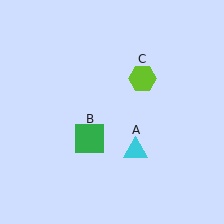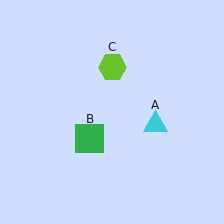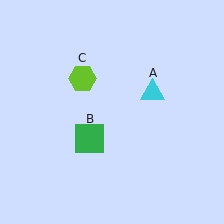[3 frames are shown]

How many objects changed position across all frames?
2 objects changed position: cyan triangle (object A), lime hexagon (object C).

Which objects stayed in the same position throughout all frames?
Green square (object B) remained stationary.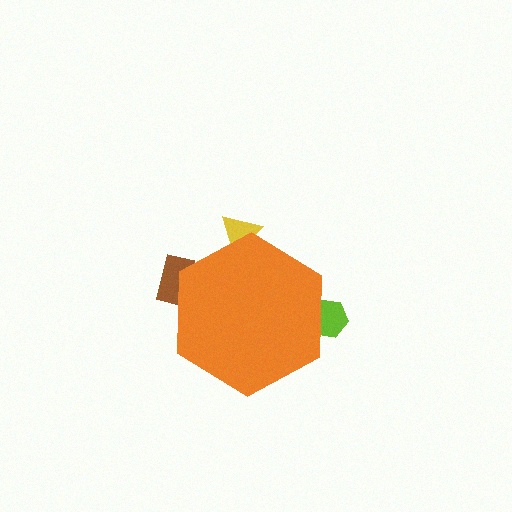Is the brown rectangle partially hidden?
Yes, the brown rectangle is partially hidden behind the orange hexagon.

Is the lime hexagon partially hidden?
Yes, the lime hexagon is partially hidden behind the orange hexagon.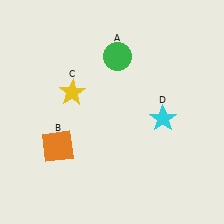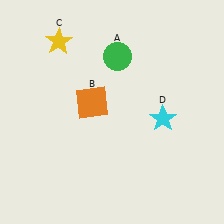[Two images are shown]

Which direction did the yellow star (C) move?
The yellow star (C) moved up.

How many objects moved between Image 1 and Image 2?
2 objects moved between the two images.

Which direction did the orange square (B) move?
The orange square (B) moved up.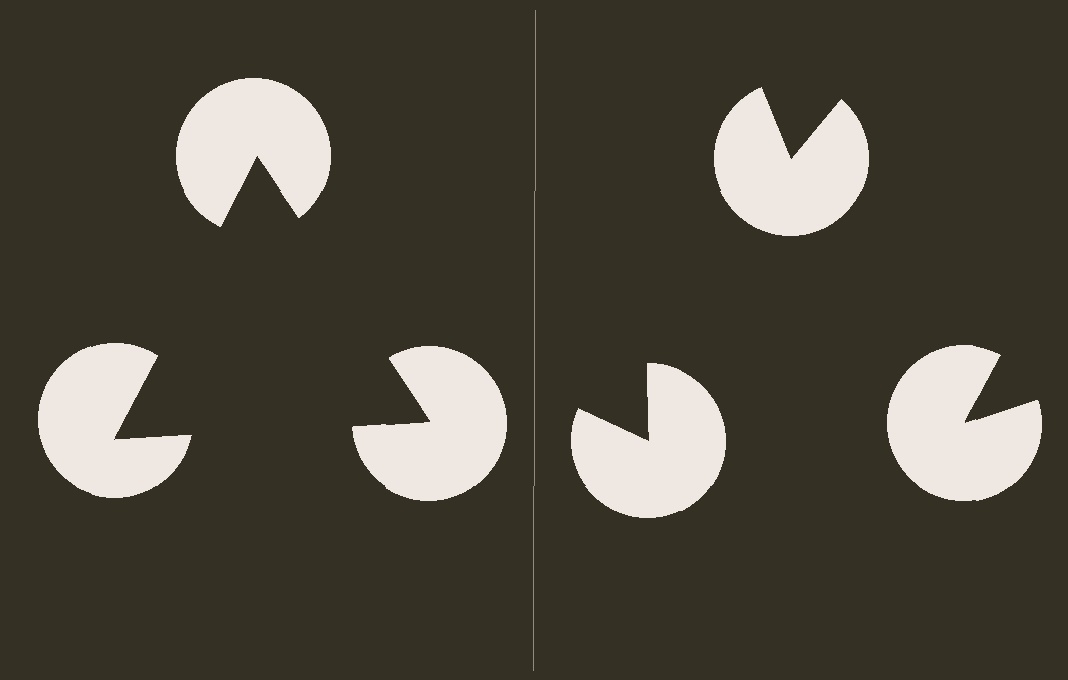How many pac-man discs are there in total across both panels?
6 — 3 on each side.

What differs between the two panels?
The pac-man discs are positioned identically on both sides; only the wedge orientations differ. On the left they align to a triangle; on the right they are misaligned.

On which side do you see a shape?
An illusory triangle appears on the left side. On the right side the wedge cuts are rotated, so no coherent shape forms.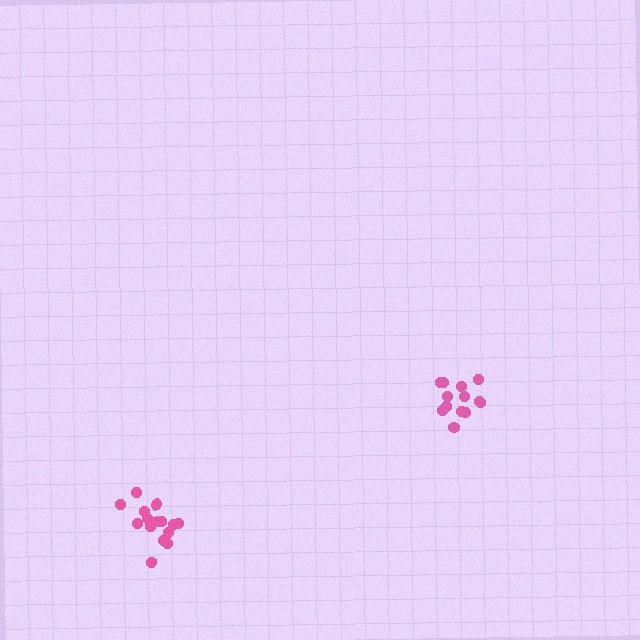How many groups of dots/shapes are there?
There are 2 groups.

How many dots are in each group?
Group 1: 13 dots, Group 2: 15 dots (28 total).